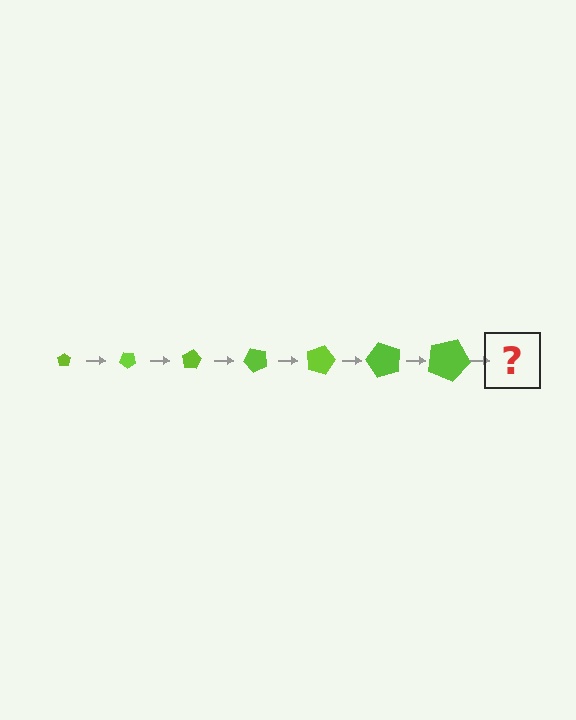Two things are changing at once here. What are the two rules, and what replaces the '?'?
The two rules are that the pentagon grows larger each step and it rotates 40 degrees each step. The '?' should be a pentagon, larger than the previous one and rotated 280 degrees from the start.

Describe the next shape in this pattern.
It should be a pentagon, larger than the previous one and rotated 280 degrees from the start.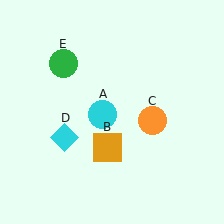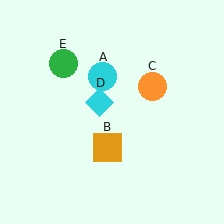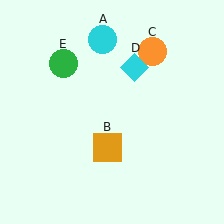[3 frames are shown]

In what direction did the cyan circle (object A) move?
The cyan circle (object A) moved up.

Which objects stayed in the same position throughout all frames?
Orange square (object B) and green circle (object E) remained stationary.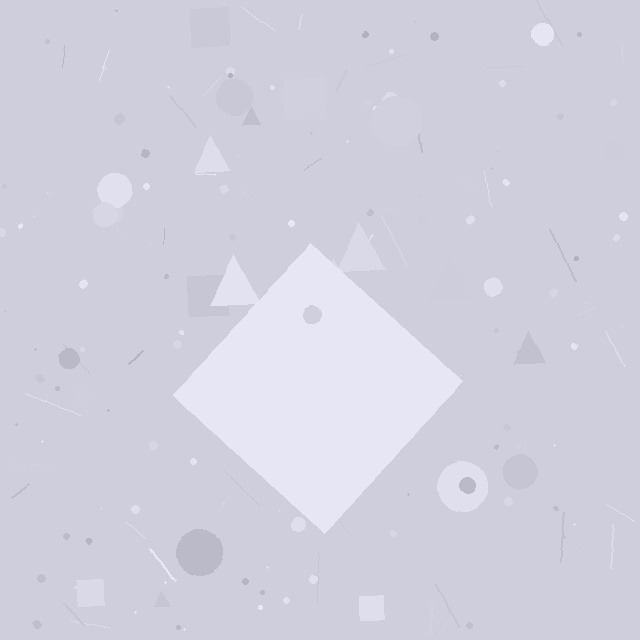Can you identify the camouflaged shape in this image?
The camouflaged shape is a diamond.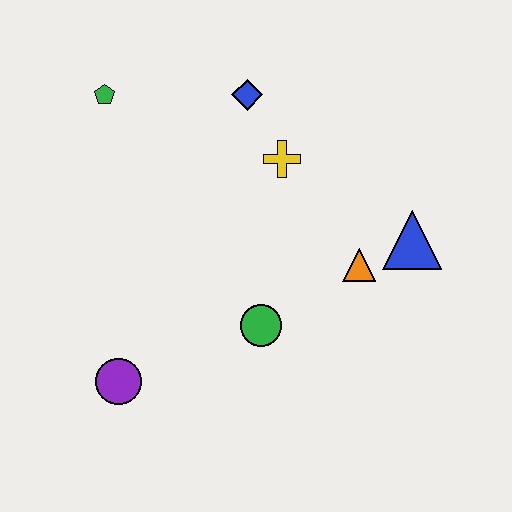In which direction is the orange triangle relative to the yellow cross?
The orange triangle is below the yellow cross.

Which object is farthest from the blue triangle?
The green pentagon is farthest from the blue triangle.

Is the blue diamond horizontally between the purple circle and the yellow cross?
Yes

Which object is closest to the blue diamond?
The yellow cross is closest to the blue diamond.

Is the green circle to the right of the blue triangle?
No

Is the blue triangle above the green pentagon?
No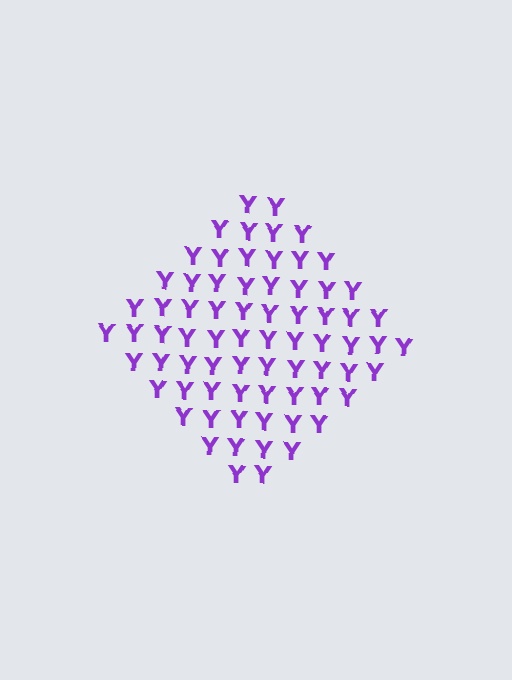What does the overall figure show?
The overall figure shows a diamond.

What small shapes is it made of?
It is made of small letter Y's.